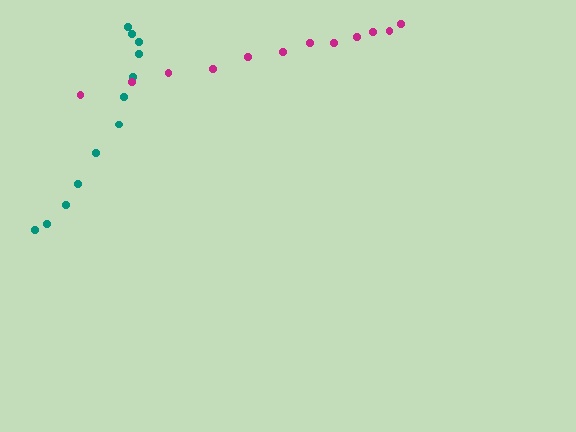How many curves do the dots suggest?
There are 2 distinct paths.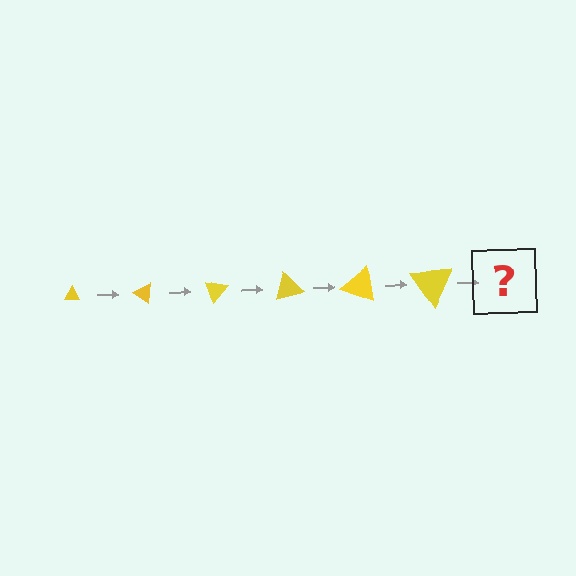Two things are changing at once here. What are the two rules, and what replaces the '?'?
The two rules are that the triangle grows larger each step and it rotates 35 degrees each step. The '?' should be a triangle, larger than the previous one and rotated 210 degrees from the start.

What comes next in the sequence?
The next element should be a triangle, larger than the previous one and rotated 210 degrees from the start.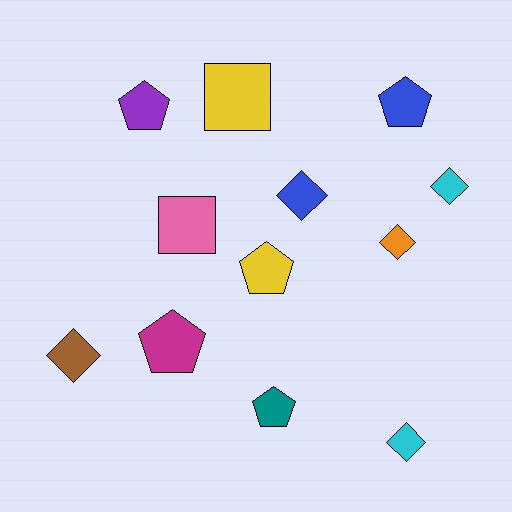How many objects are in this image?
There are 12 objects.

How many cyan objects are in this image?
There are 2 cyan objects.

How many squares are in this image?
There are 2 squares.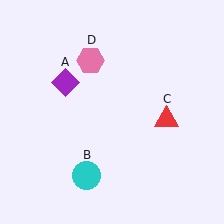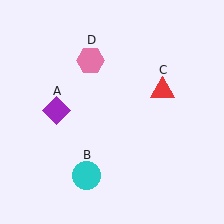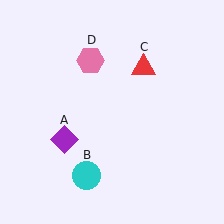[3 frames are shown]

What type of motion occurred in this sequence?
The purple diamond (object A), red triangle (object C) rotated counterclockwise around the center of the scene.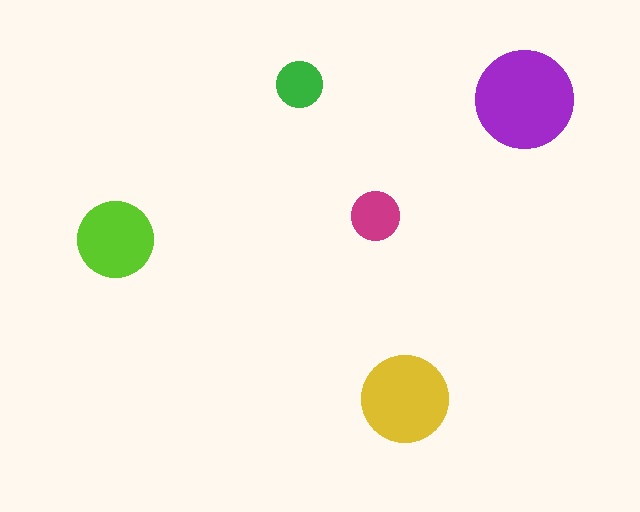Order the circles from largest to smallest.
the purple one, the yellow one, the lime one, the magenta one, the green one.